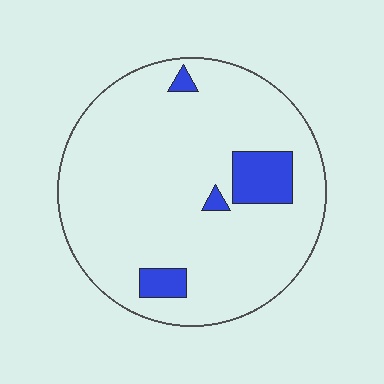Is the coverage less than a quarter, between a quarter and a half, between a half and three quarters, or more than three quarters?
Less than a quarter.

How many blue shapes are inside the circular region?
4.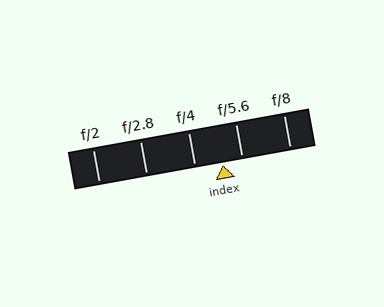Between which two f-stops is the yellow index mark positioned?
The index mark is between f/4 and f/5.6.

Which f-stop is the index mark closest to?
The index mark is closest to f/5.6.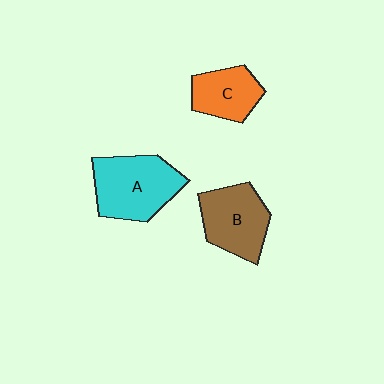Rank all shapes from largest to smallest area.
From largest to smallest: A (cyan), B (brown), C (orange).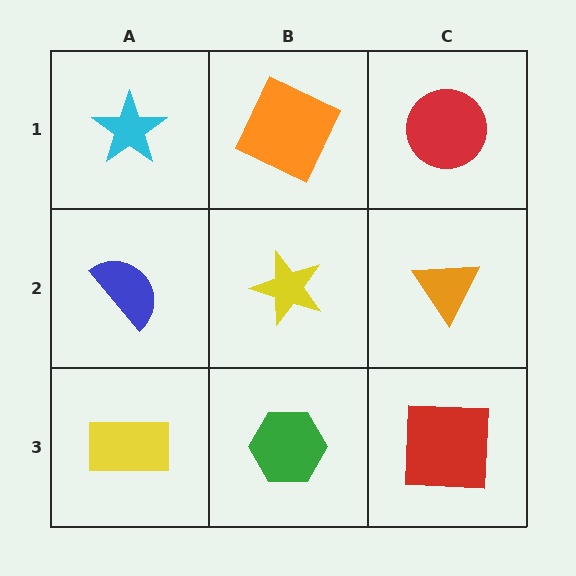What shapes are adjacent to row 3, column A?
A blue semicircle (row 2, column A), a green hexagon (row 3, column B).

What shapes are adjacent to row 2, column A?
A cyan star (row 1, column A), a yellow rectangle (row 3, column A), a yellow star (row 2, column B).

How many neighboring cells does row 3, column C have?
2.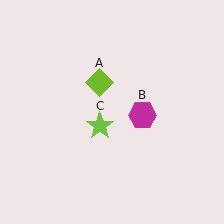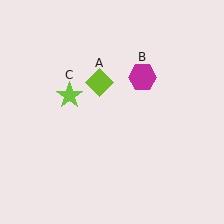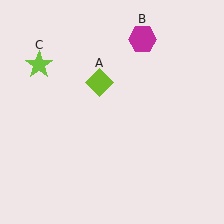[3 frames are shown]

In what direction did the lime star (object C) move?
The lime star (object C) moved up and to the left.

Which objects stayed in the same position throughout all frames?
Lime diamond (object A) remained stationary.